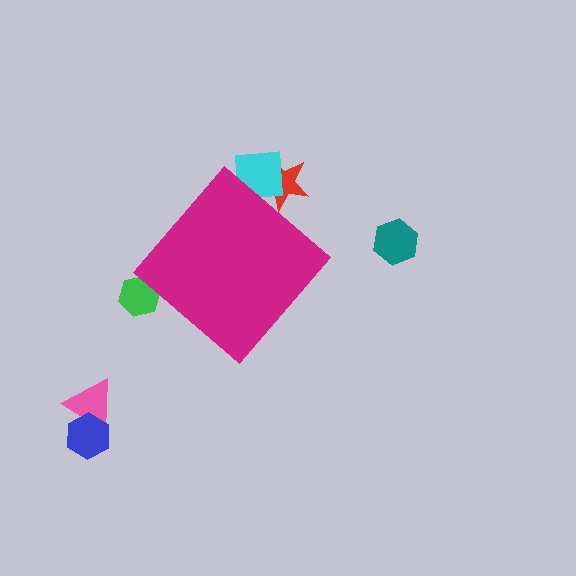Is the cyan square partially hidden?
Yes, the cyan square is partially hidden behind the magenta diamond.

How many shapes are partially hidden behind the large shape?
3 shapes are partially hidden.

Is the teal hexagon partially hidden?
No, the teal hexagon is fully visible.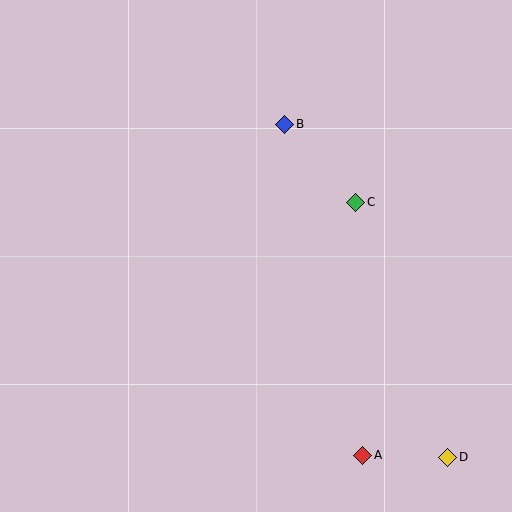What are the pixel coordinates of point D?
Point D is at (448, 457).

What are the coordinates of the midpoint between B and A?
The midpoint between B and A is at (324, 290).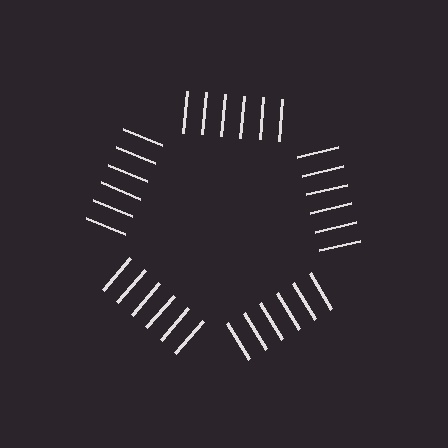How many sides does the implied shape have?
5 sides — the line-ends trace a pentagon.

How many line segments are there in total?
30 — 6 along each of the 5 edges.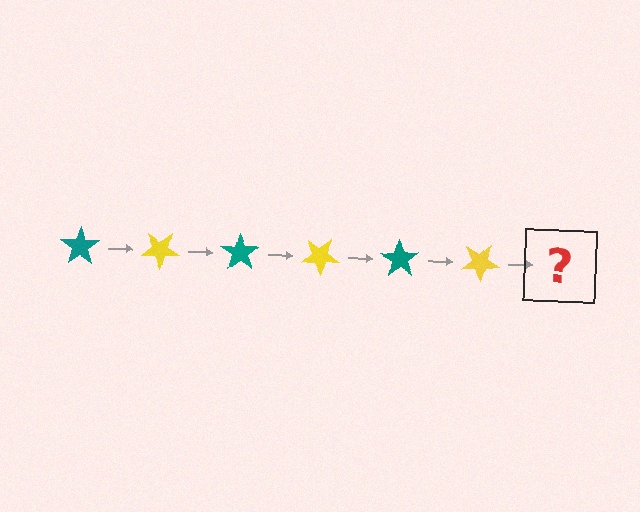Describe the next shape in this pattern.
It should be a teal star, rotated 210 degrees from the start.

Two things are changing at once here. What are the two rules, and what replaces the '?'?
The two rules are that it rotates 35 degrees each step and the color cycles through teal and yellow. The '?' should be a teal star, rotated 210 degrees from the start.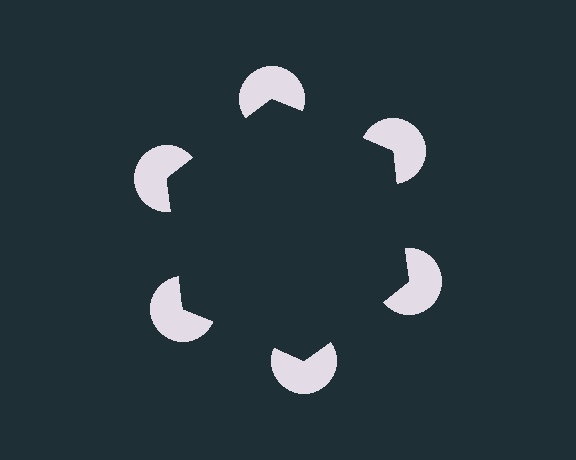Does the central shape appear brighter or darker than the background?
It typically appears slightly darker than the background, even though no actual brightness change is drawn.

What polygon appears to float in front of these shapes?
An illusory hexagon — its edges are inferred from the aligned wedge cuts in the pac-man discs, not physically drawn.